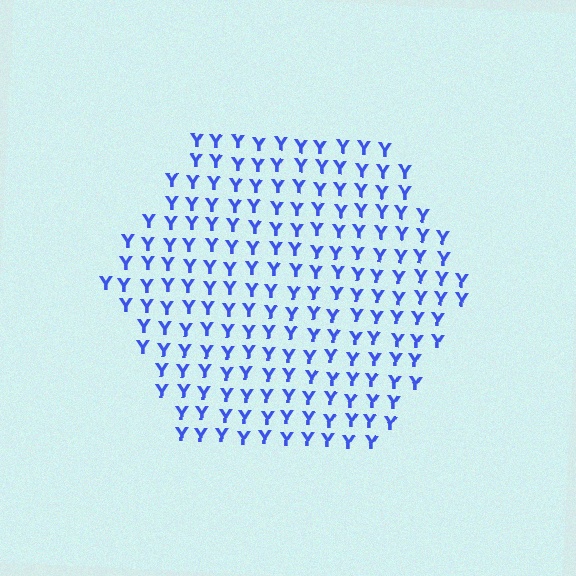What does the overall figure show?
The overall figure shows a hexagon.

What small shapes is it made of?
It is made of small letter Y's.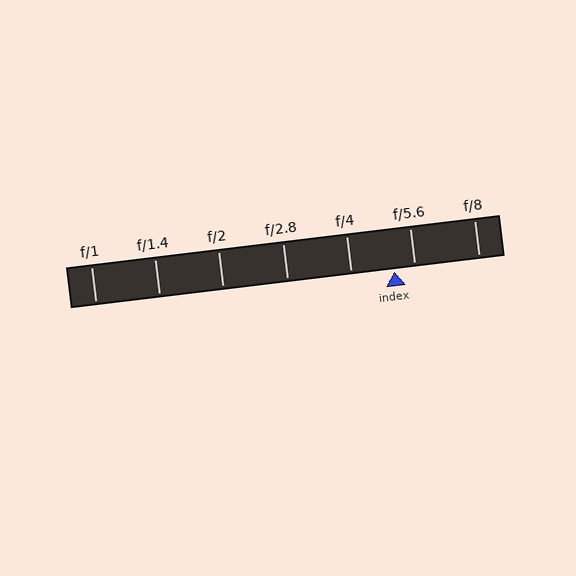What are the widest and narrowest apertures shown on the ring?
The widest aperture shown is f/1 and the narrowest is f/8.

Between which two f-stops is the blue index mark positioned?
The index mark is between f/4 and f/5.6.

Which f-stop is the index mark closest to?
The index mark is closest to f/5.6.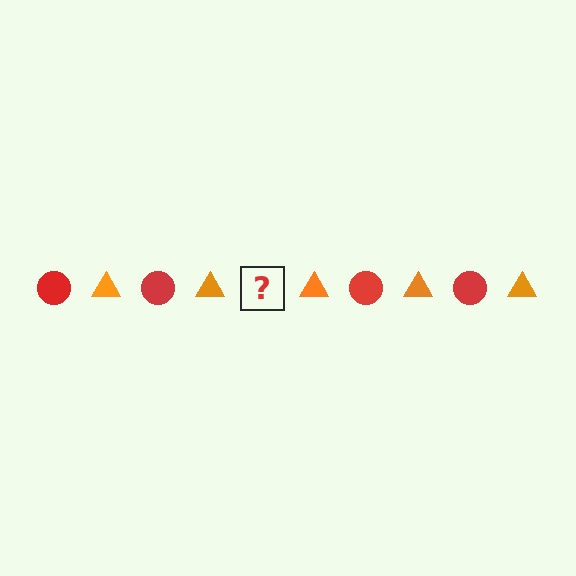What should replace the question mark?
The question mark should be replaced with a red circle.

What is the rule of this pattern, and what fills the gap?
The rule is that the pattern alternates between red circle and orange triangle. The gap should be filled with a red circle.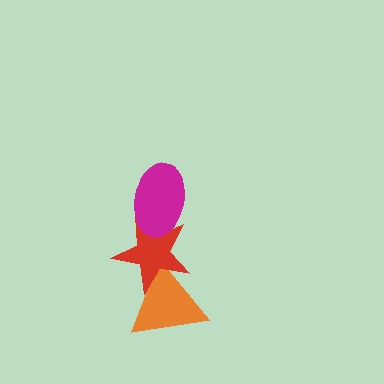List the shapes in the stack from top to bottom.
From top to bottom: the magenta ellipse, the red star, the orange triangle.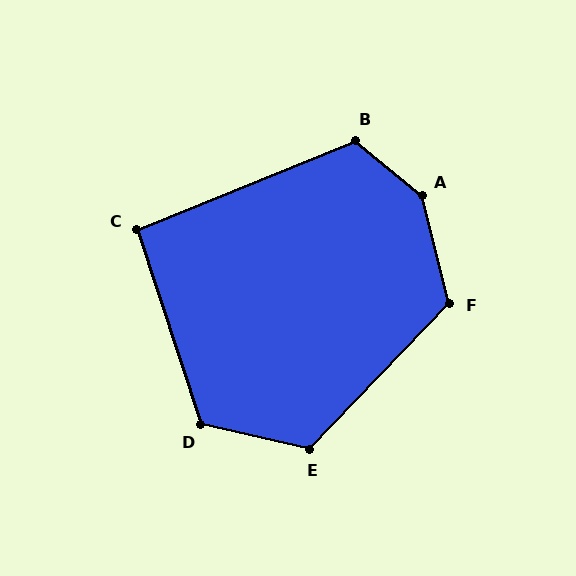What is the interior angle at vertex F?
Approximately 122 degrees (obtuse).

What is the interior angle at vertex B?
Approximately 118 degrees (obtuse).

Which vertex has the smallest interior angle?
C, at approximately 94 degrees.